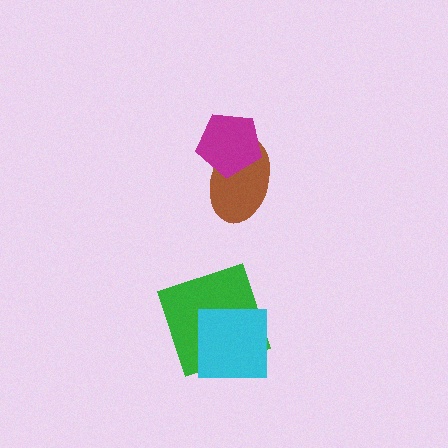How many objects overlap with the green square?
1 object overlaps with the green square.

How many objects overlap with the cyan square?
1 object overlaps with the cyan square.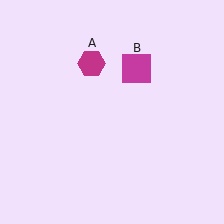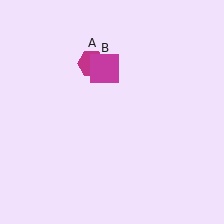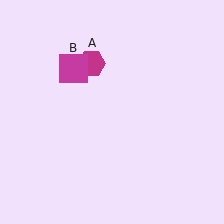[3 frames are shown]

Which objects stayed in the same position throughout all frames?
Magenta hexagon (object A) remained stationary.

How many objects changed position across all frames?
1 object changed position: magenta square (object B).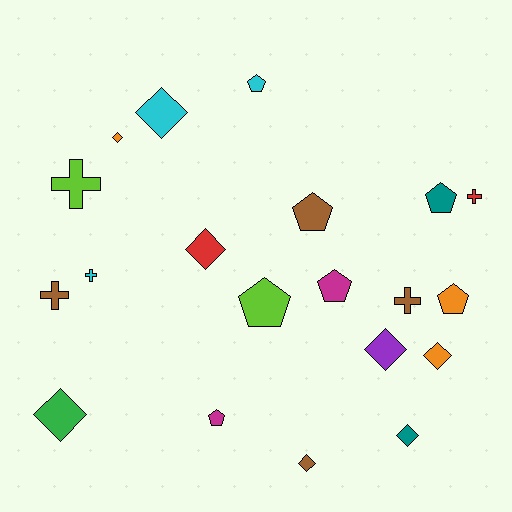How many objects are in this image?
There are 20 objects.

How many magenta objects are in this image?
There are 2 magenta objects.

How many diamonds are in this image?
There are 8 diamonds.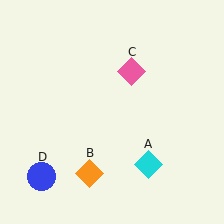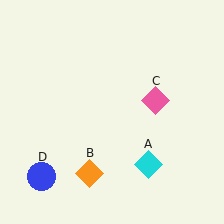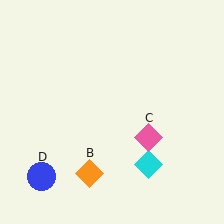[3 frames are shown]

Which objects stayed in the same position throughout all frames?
Cyan diamond (object A) and orange diamond (object B) and blue circle (object D) remained stationary.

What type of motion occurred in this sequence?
The pink diamond (object C) rotated clockwise around the center of the scene.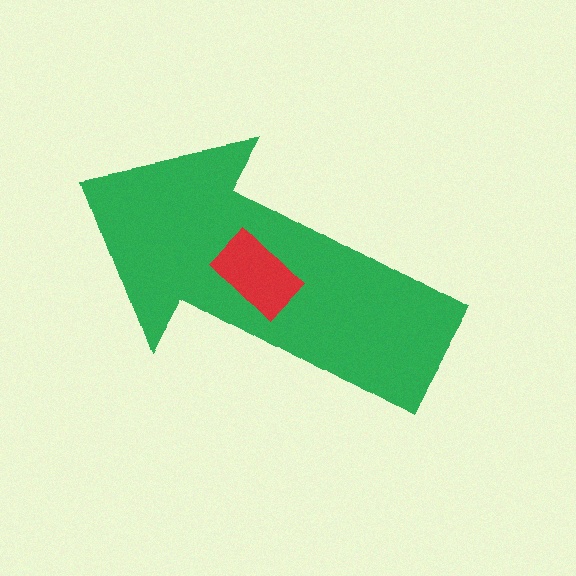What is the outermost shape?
The green arrow.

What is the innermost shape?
The red rectangle.